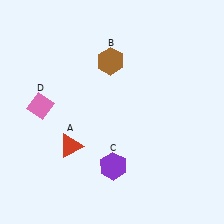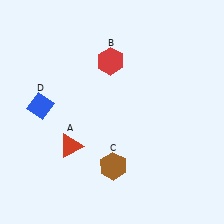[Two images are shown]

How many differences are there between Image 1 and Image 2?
There are 3 differences between the two images.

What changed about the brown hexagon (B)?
In Image 1, B is brown. In Image 2, it changed to red.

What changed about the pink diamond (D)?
In Image 1, D is pink. In Image 2, it changed to blue.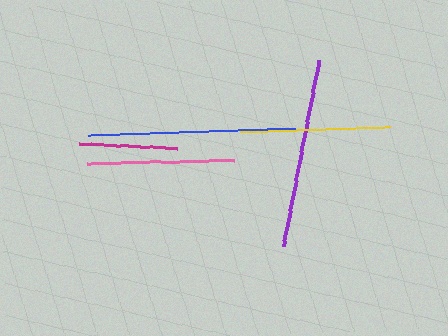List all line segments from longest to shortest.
From longest to shortest: blue, purple, yellow, pink, magenta.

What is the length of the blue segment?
The blue segment is approximately 207 pixels long.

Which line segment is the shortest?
The magenta line is the shortest at approximately 98 pixels.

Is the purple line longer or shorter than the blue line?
The blue line is longer than the purple line.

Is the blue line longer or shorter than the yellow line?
The blue line is longer than the yellow line.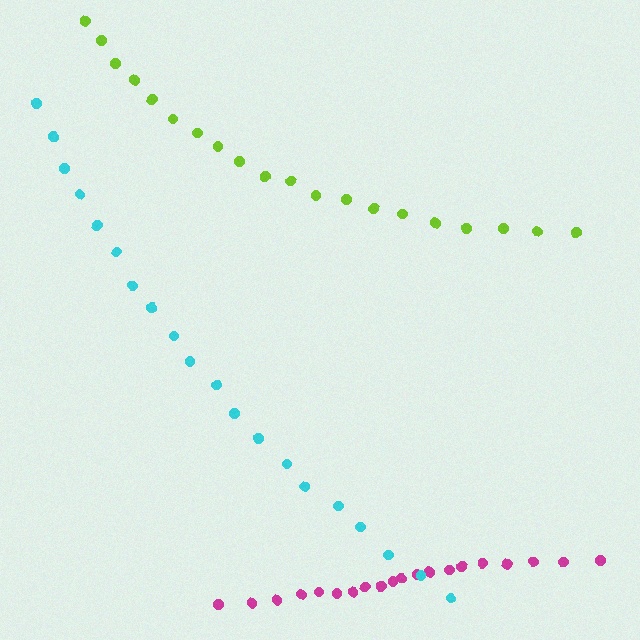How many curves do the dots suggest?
There are 3 distinct paths.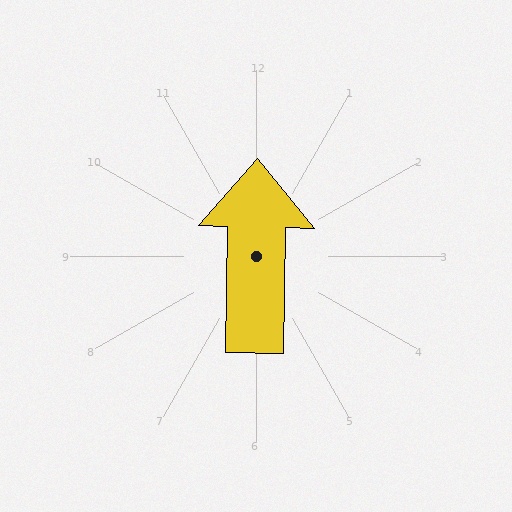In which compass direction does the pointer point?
North.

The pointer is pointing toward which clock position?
Roughly 12 o'clock.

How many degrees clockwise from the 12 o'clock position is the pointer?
Approximately 1 degrees.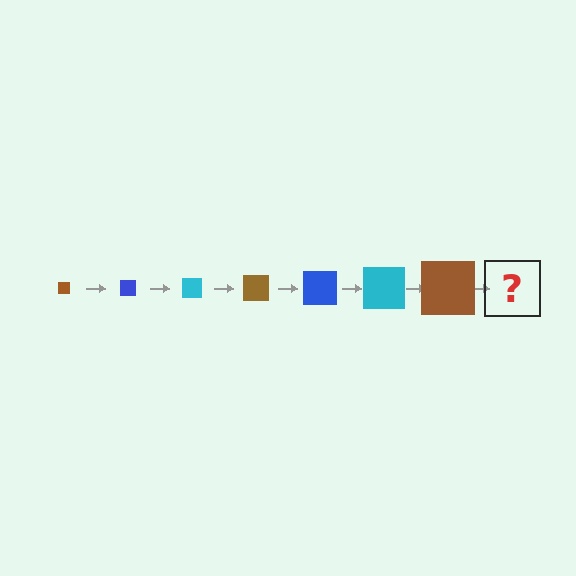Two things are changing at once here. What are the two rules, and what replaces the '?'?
The two rules are that the square grows larger each step and the color cycles through brown, blue, and cyan. The '?' should be a blue square, larger than the previous one.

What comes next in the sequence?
The next element should be a blue square, larger than the previous one.